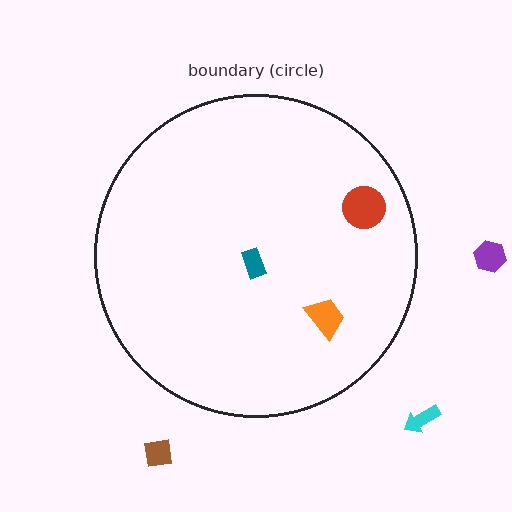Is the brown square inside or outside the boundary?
Outside.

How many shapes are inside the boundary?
3 inside, 3 outside.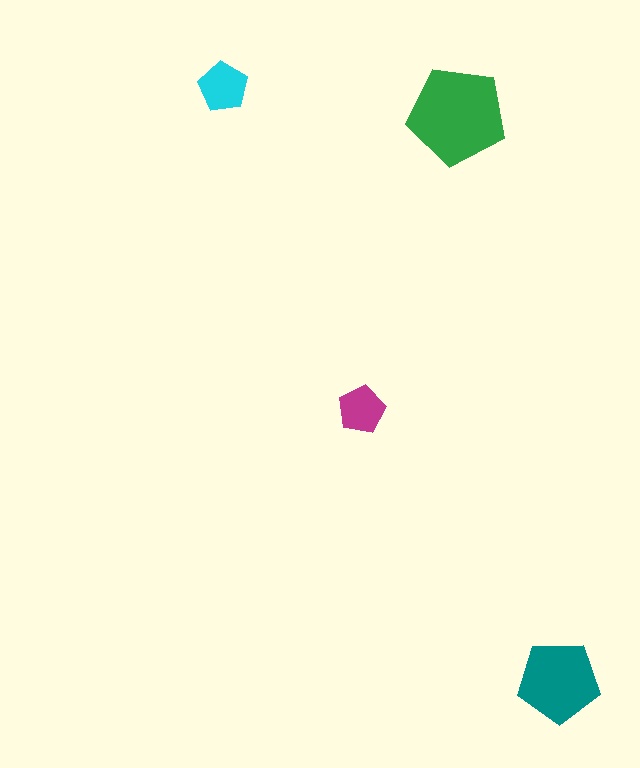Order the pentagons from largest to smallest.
the green one, the teal one, the cyan one, the magenta one.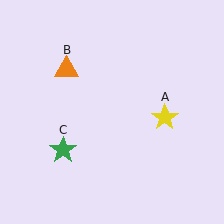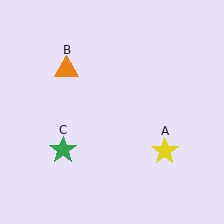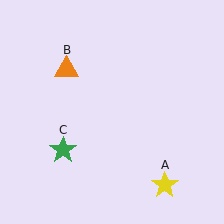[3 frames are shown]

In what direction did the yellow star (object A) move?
The yellow star (object A) moved down.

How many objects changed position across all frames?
1 object changed position: yellow star (object A).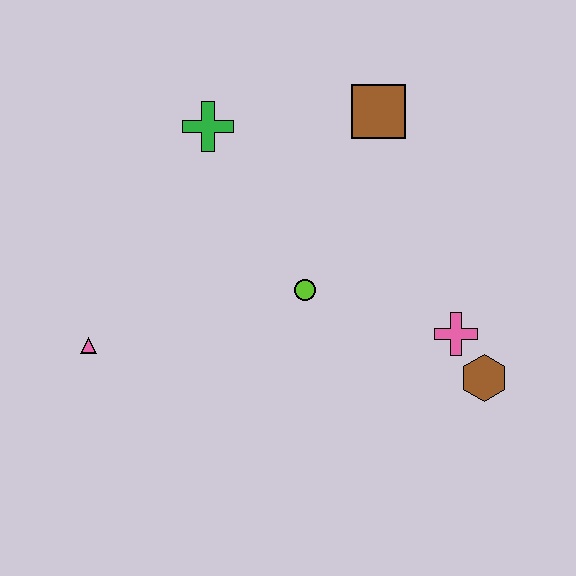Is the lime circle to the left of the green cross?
No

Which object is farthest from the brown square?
The pink triangle is farthest from the brown square.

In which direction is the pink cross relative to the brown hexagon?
The pink cross is above the brown hexagon.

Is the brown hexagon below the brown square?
Yes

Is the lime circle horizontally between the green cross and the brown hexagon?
Yes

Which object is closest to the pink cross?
The brown hexagon is closest to the pink cross.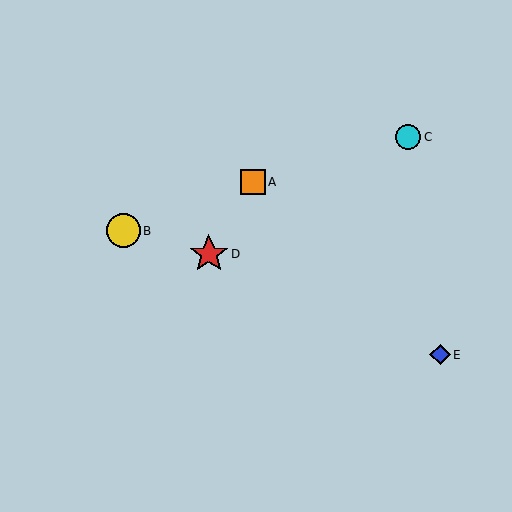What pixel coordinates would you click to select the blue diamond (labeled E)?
Click at (440, 355) to select the blue diamond E.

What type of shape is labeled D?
Shape D is a red star.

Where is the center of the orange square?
The center of the orange square is at (253, 182).